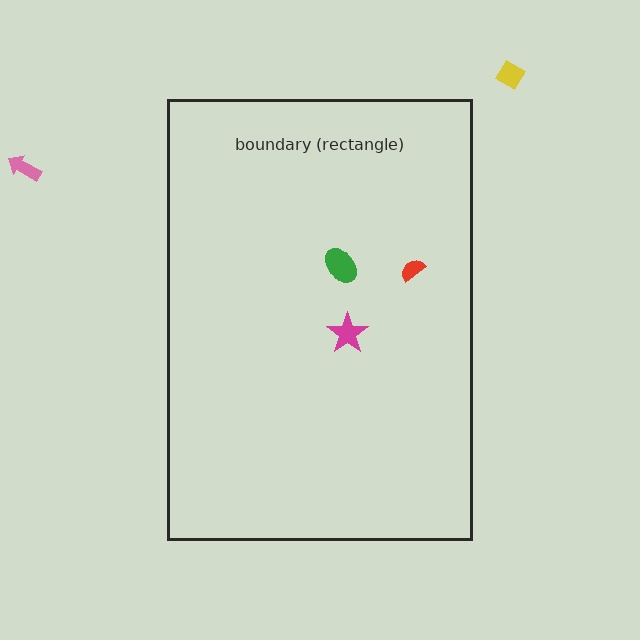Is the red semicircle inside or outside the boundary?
Inside.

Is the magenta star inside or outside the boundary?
Inside.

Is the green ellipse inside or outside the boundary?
Inside.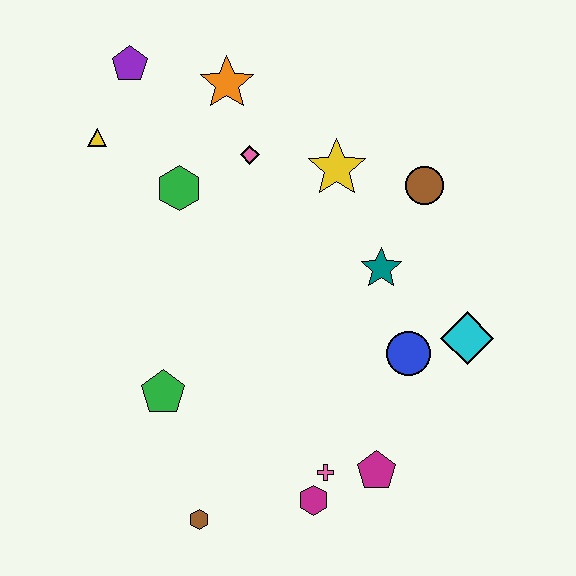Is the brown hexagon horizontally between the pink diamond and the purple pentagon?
Yes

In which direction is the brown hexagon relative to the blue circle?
The brown hexagon is to the left of the blue circle.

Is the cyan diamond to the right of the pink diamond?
Yes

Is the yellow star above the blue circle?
Yes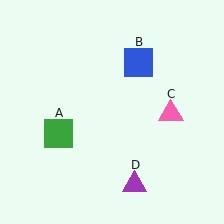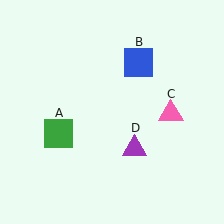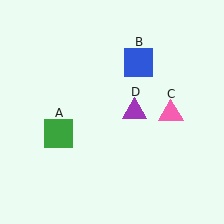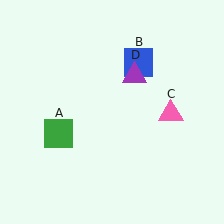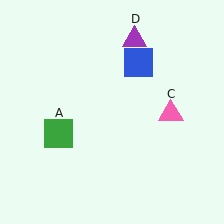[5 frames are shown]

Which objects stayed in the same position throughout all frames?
Green square (object A) and blue square (object B) and pink triangle (object C) remained stationary.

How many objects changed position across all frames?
1 object changed position: purple triangle (object D).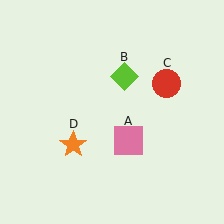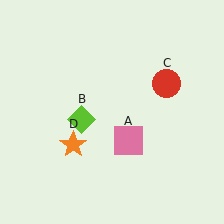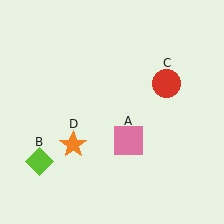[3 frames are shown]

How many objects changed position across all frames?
1 object changed position: lime diamond (object B).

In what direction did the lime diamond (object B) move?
The lime diamond (object B) moved down and to the left.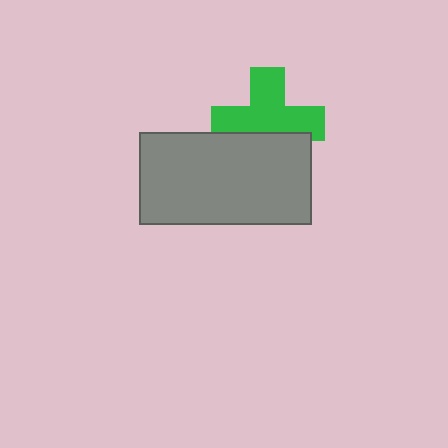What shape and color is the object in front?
The object in front is a gray rectangle.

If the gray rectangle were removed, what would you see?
You would see the complete green cross.